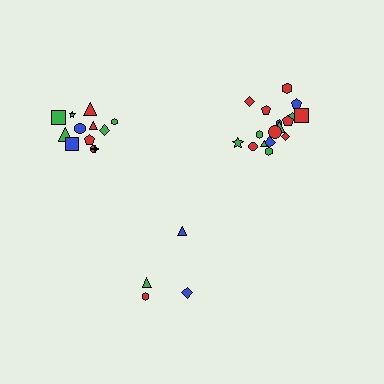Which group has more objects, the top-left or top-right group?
The top-right group.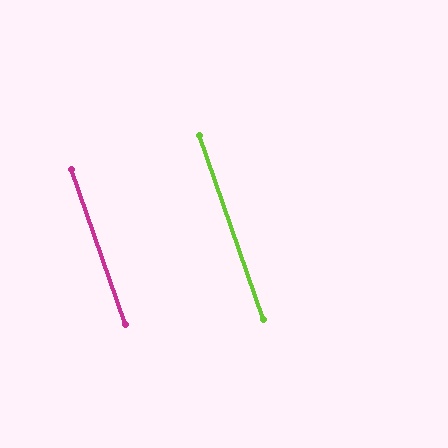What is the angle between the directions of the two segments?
Approximately 0 degrees.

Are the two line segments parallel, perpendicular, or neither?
Parallel — their directions differ by only 0.2°.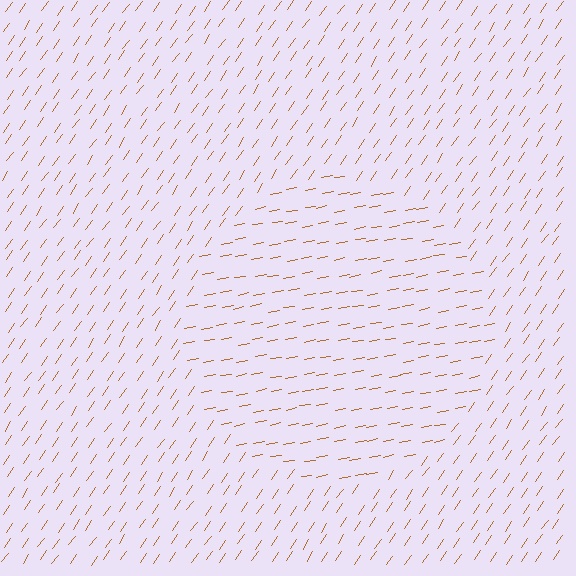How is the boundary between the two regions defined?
The boundary is defined purely by a change in line orientation (approximately 45 degrees difference). All lines are the same color and thickness.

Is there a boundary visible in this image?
Yes, there is a texture boundary formed by a change in line orientation.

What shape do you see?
I see a circle.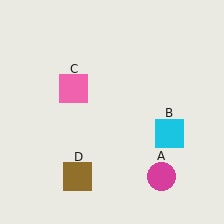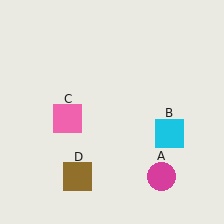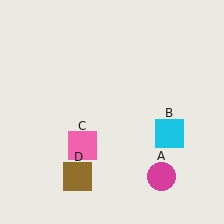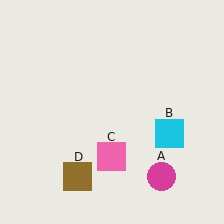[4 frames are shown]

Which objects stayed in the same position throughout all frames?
Magenta circle (object A) and cyan square (object B) and brown square (object D) remained stationary.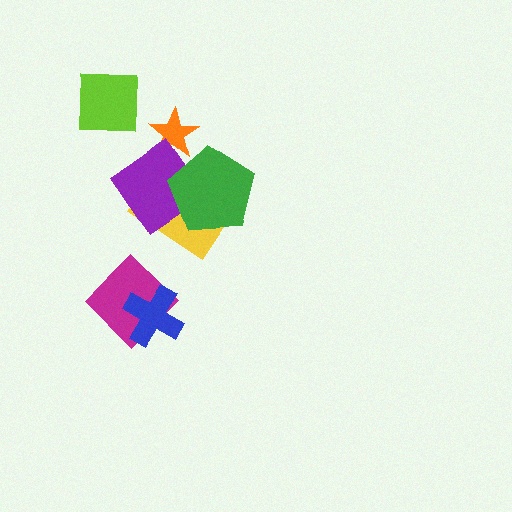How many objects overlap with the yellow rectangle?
2 objects overlap with the yellow rectangle.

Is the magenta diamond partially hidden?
Yes, it is partially covered by another shape.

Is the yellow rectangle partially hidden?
Yes, it is partially covered by another shape.